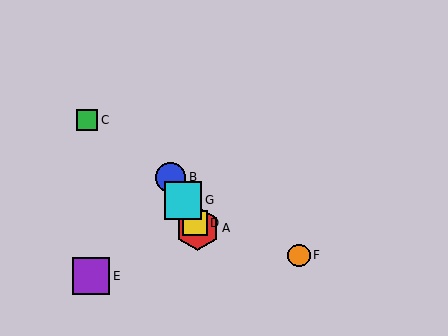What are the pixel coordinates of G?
Object G is at (183, 201).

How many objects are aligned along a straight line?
4 objects (A, B, D, G) are aligned along a straight line.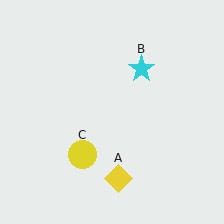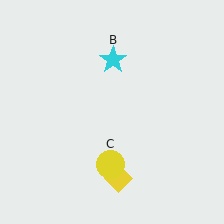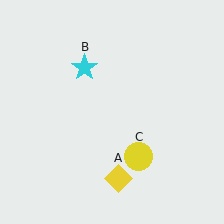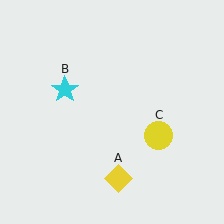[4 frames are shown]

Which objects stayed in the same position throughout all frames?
Yellow diamond (object A) remained stationary.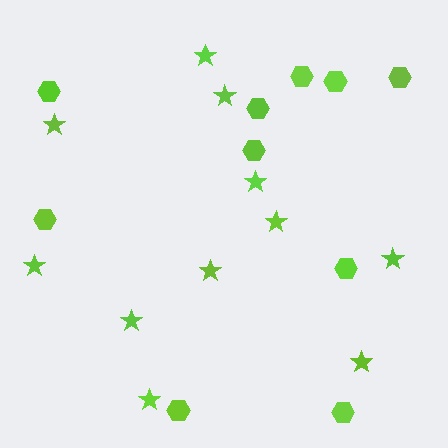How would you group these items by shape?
There are 2 groups: one group of stars (11) and one group of hexagons (10).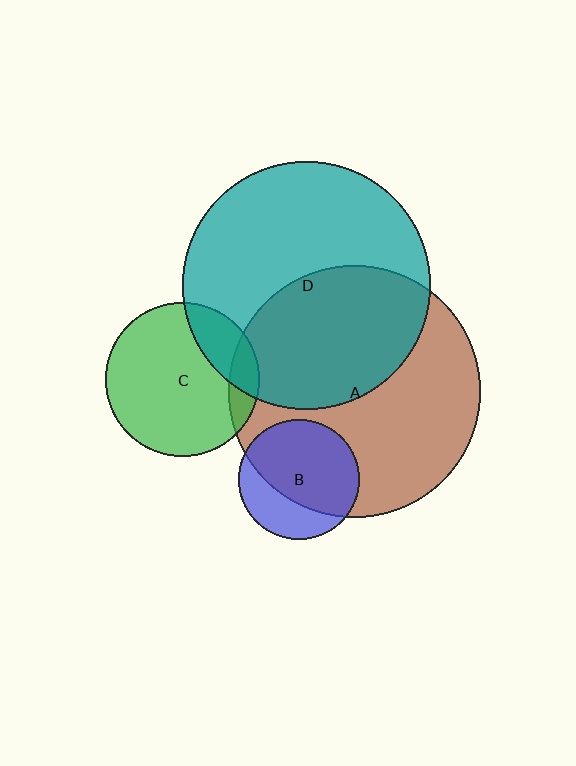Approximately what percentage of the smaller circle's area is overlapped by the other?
Approximately 10%.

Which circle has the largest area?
Circle A (brown).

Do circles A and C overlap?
Yes.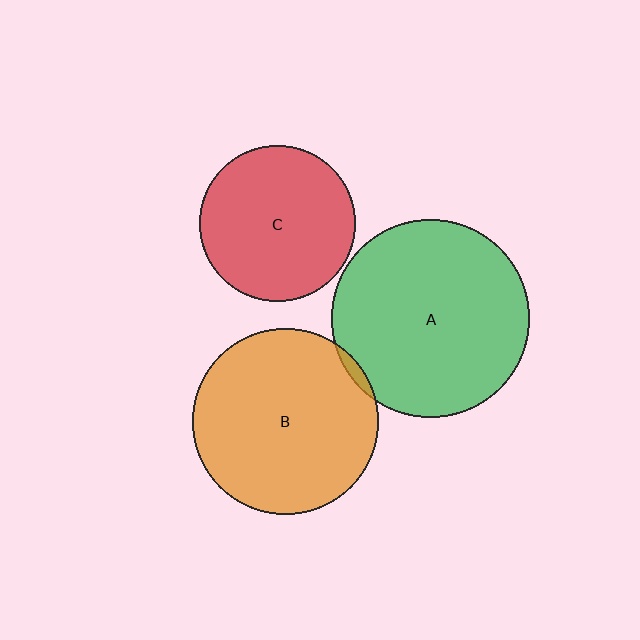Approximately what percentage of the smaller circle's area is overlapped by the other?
Approximately 5%.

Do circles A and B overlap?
Yes.